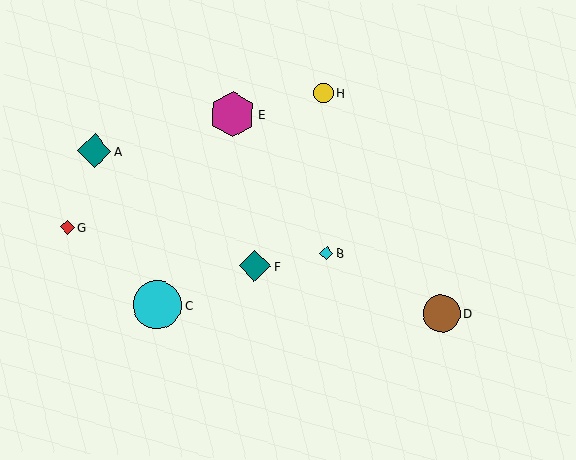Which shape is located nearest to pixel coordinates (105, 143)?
The teal diamond (labeled A) at (94, 151) is nearest to that location.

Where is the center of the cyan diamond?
The center of the cyan diamond is at (327, 253).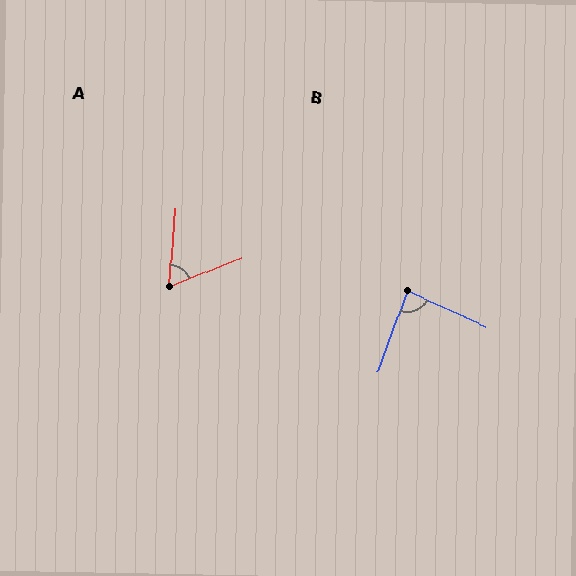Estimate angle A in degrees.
Approximately 64 degrees.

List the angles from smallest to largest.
A (64°), B (86°).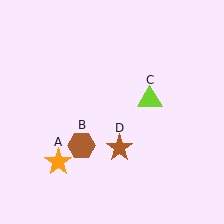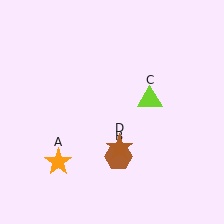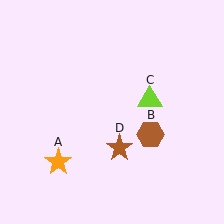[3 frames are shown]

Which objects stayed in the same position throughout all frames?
Orange star (object A) and lime triangle (object C) and brown star (object D) remained stationary.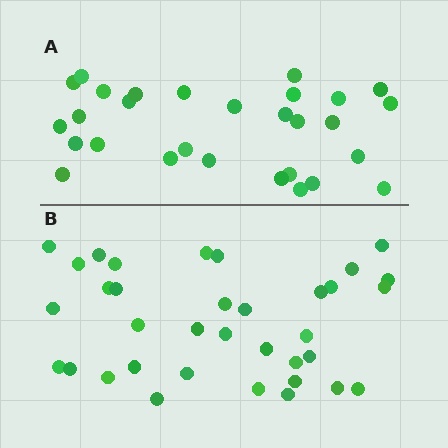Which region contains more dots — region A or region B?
Region B (the bottom region) has more dots.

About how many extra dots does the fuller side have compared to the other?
Region B has about 6 more dots than region A.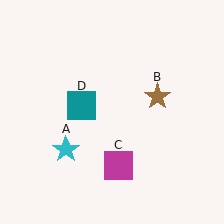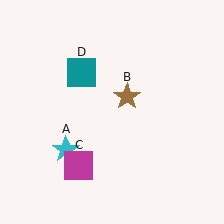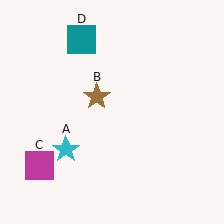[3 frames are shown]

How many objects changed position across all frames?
3 objects changed position: brown star (object B), magenta square (object C), teal square (object D).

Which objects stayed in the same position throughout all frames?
Cyan star (object A) remained stationary.